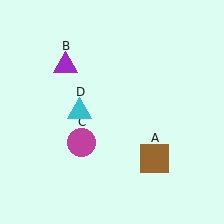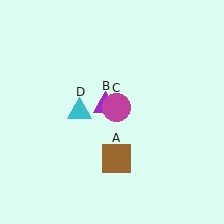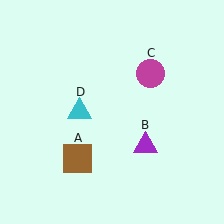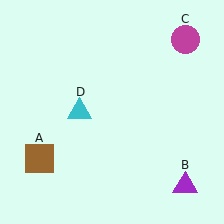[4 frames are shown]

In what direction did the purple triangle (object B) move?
The purple triangle (object B) moved down and to the right.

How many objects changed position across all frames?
3 objects changed position: brown square (object A), purple triangle (object B), magenta circle (object C).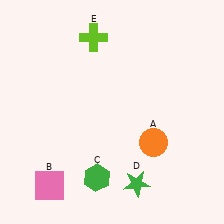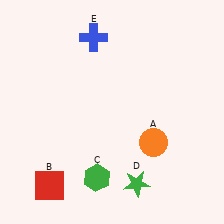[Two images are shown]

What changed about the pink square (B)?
In Image 1, B is pink. In Image 2, it changed to red.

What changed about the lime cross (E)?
In Image 1, E is lime. In Image 2, it changed to blue.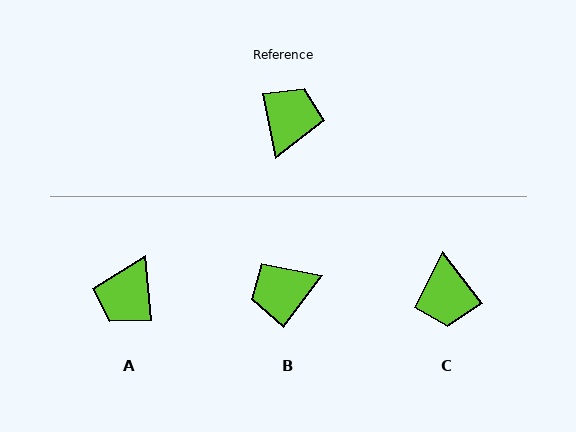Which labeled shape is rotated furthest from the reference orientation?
A, about 175 degrees away.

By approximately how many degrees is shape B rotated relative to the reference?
Approximately 132 degrees counter-clockwise.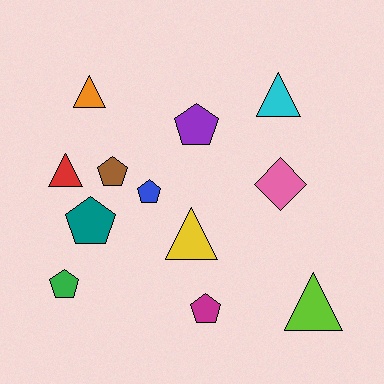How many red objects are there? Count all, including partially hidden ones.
There is 1 red object.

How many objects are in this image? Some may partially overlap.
There are 12 objects.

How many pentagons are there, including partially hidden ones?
There are 6 pentagons.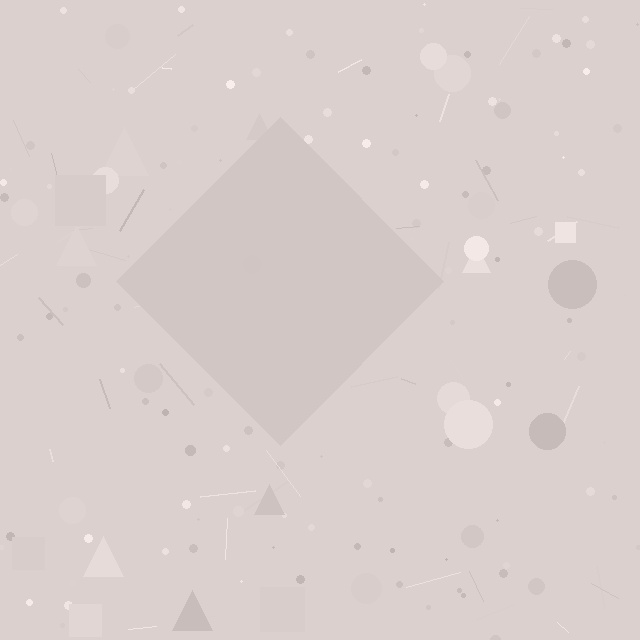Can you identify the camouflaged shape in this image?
The camouflaged shape is a diamond.